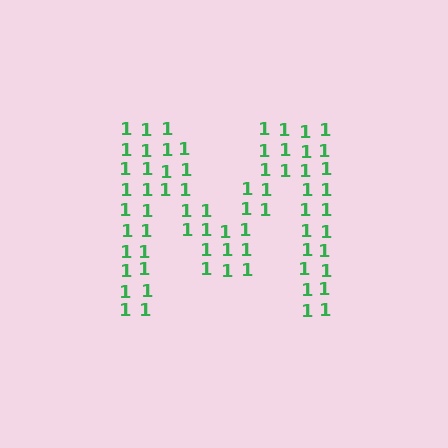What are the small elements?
The small elements are digit 1's.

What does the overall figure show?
The overall figure shows the letter M.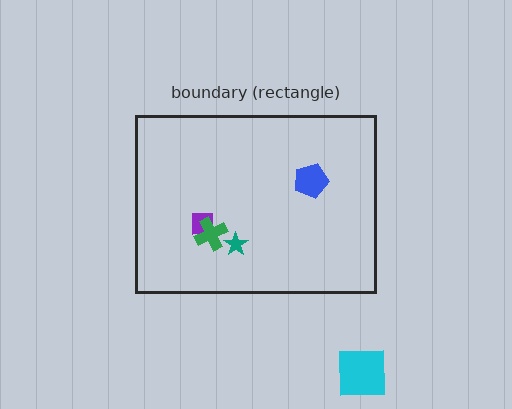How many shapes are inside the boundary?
4 inside, 1 outside.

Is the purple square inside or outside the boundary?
Inside.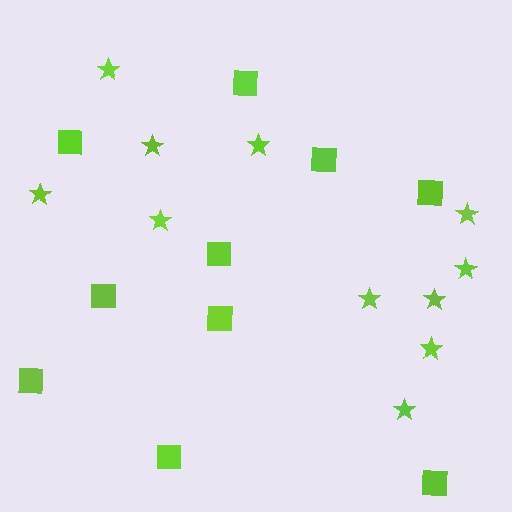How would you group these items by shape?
There are 2 groups: one group of squares (10) and one group of stars (11).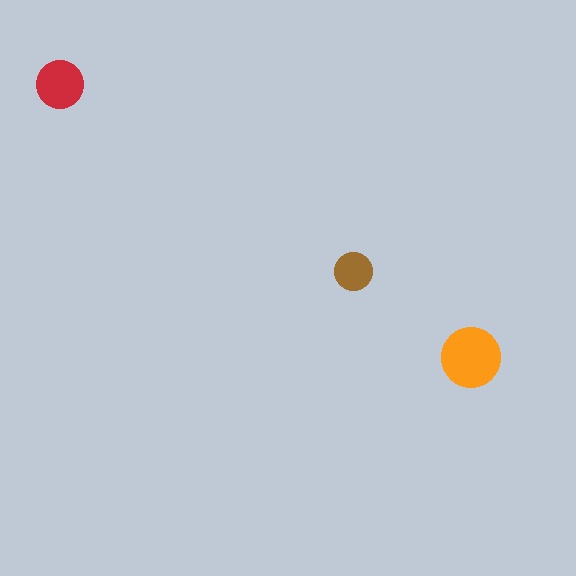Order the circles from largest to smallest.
the orange one, the red one, the brown one.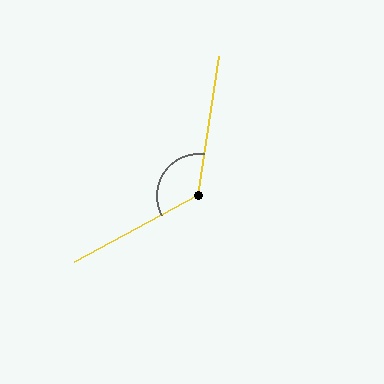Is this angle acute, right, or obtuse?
It is obtuse.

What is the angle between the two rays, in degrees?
Approximately 127 degrees.